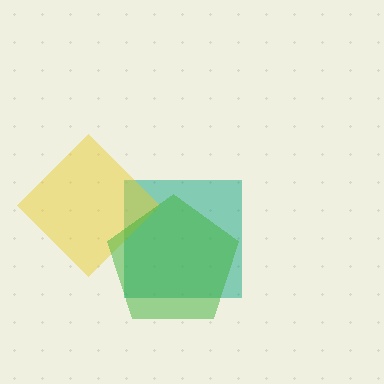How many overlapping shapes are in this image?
There are 3 overlapping shapes in the image.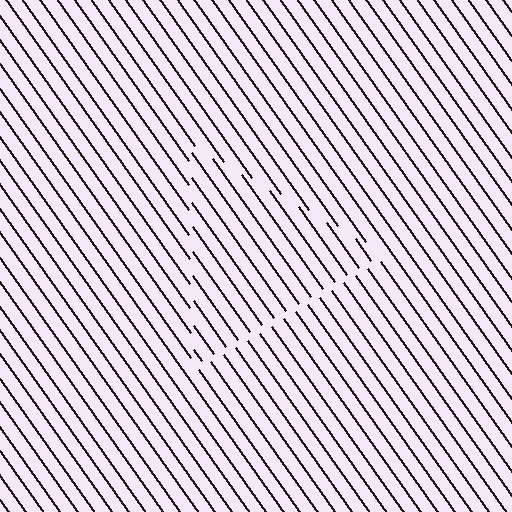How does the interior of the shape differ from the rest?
The interior of the shape contains the same grating, shifted by half a period — the contour is defined by the phase discontinuity where line-ends from the inner and outer gratings abut.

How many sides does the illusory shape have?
3 sides — the line-ends trace a triangle.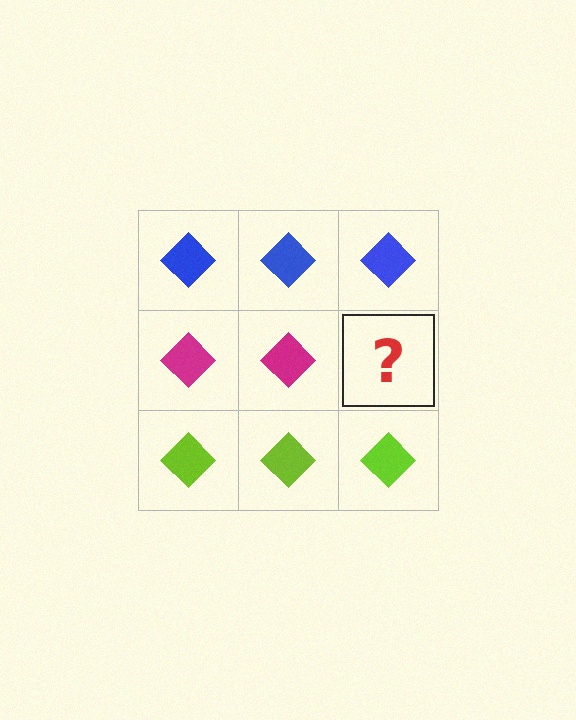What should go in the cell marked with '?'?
The missing cell should contain a magenta diamond.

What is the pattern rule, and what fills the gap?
The rule is that each row has a consistent color. The gap should be filled with a magenta diamond.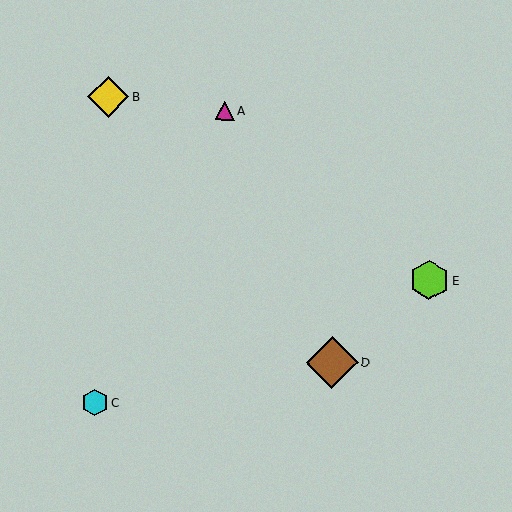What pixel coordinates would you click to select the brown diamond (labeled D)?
Click at (332, 363) to select the brown diamond D.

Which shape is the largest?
The brown diamond (labeled D) is the largest.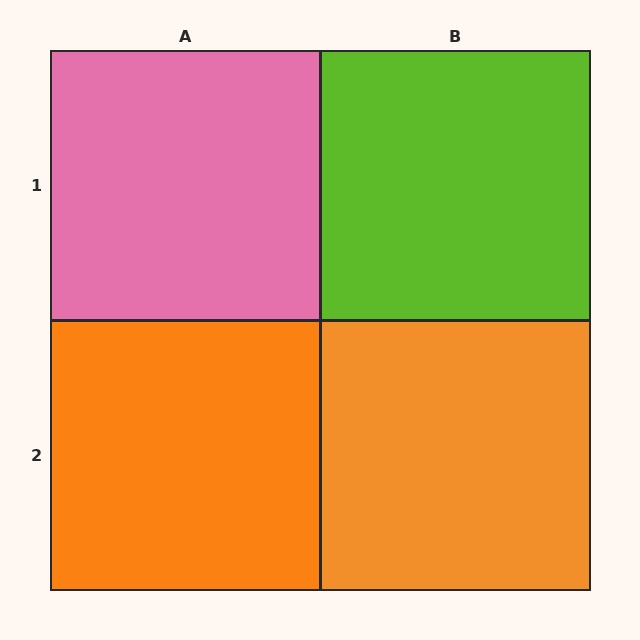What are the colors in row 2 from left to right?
Orange, orange.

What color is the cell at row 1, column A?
Pink.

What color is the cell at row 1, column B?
Lime.